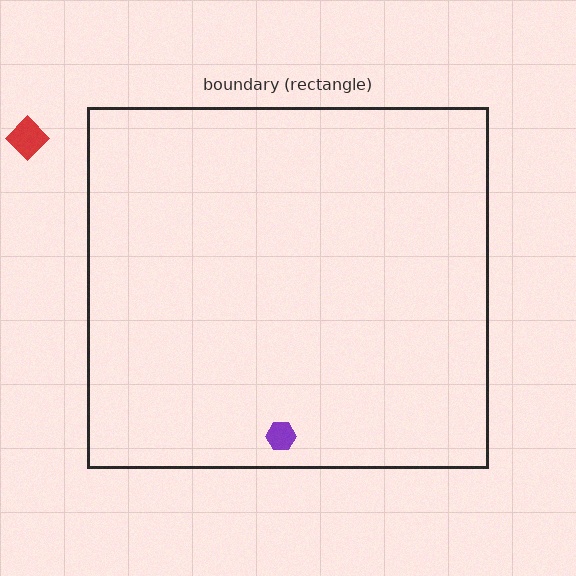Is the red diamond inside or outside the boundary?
Outside.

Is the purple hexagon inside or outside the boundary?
Inside.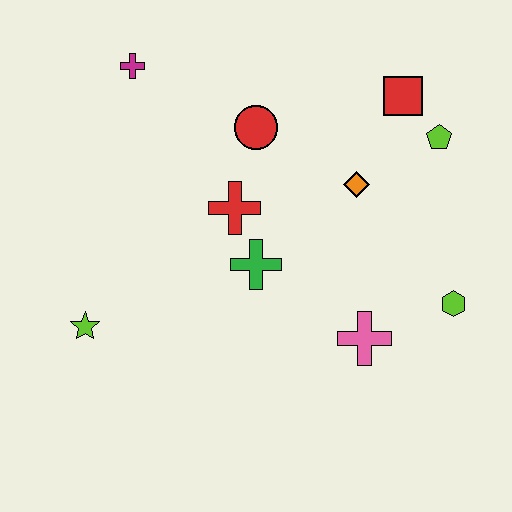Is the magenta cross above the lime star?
Yes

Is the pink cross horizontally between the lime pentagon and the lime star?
Yes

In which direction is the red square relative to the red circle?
The red square is to the right of the red circle.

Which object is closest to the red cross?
The green cross is closest to the red cross.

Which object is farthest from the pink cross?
The magenta cross is farthest from the pink cross.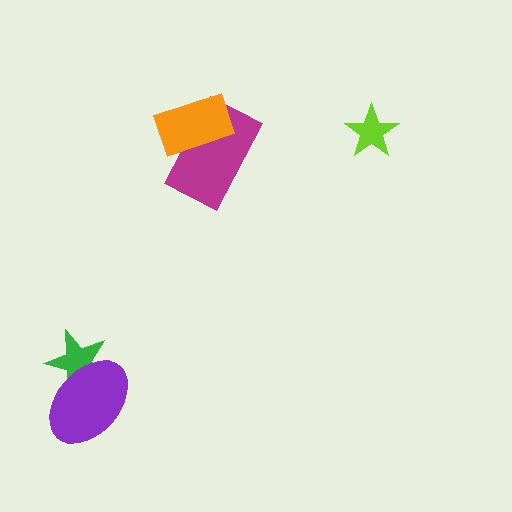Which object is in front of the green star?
The purple ellipse is in front of the green star.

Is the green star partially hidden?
Yes, it is partially covered by another shape.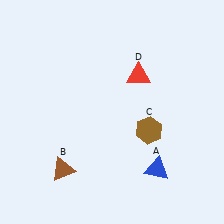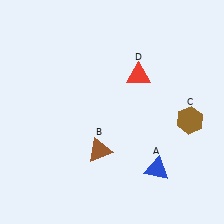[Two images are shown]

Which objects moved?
The objects that moved are: the brown triangle (B), the brown hexagon (C).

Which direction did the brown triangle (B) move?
The brown triangle (B) moved right.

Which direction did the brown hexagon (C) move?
The brown hexagon (C) moved right.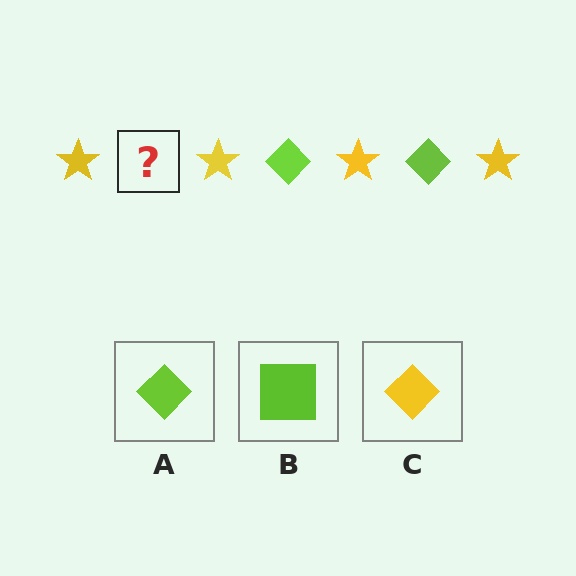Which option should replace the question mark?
Option A.